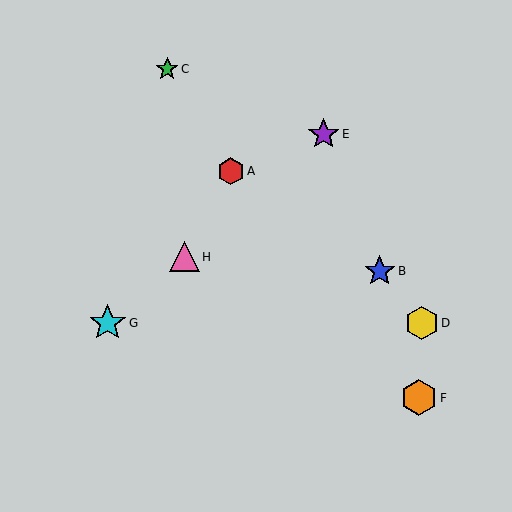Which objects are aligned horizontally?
Objects D, G are aligned horizontally.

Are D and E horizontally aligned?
No, D is at y≈323 and E is at y≈134.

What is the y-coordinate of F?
Object F is at y≈398.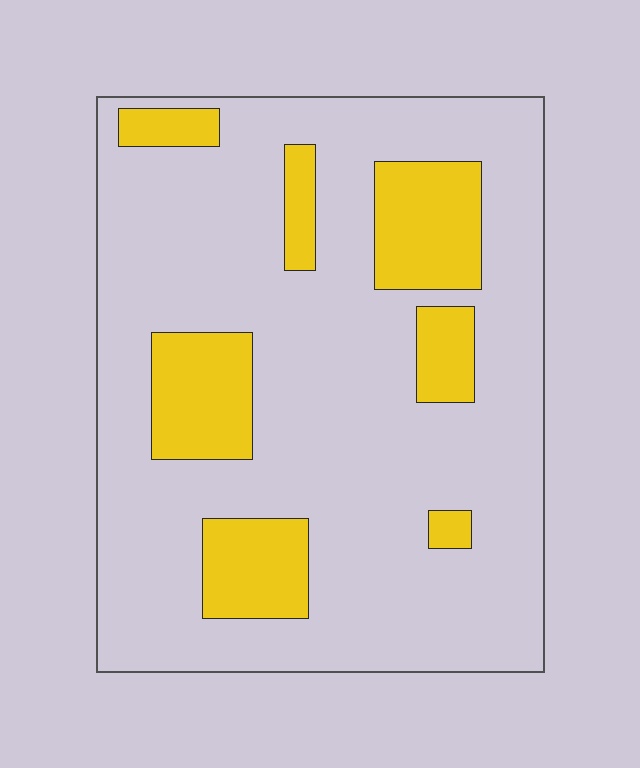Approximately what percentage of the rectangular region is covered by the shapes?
Approximately 20%.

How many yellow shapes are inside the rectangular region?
7.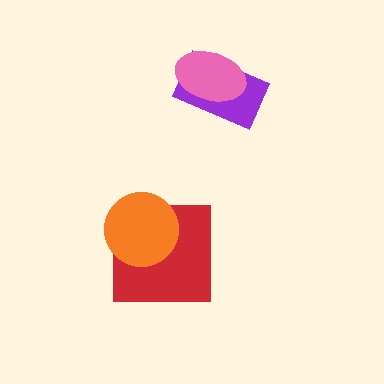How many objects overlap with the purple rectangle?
1 object overlaps with the purple rectangle.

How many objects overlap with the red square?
1 object overlaps with the red square.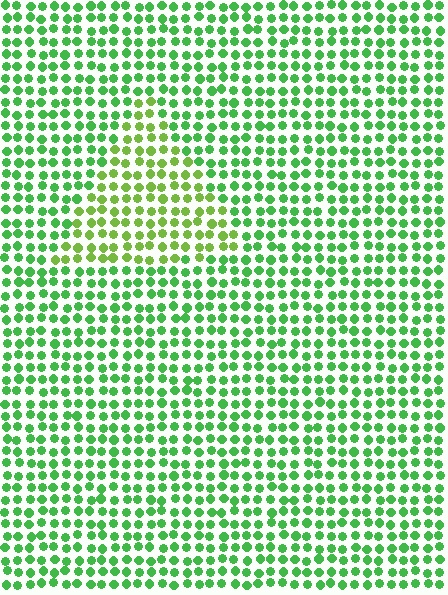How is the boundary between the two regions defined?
The boundary is defined purely by a slight shift in hue (about 30 degrees). Spacing, size, and orientation are identical on both sides.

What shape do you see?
I see a triangle.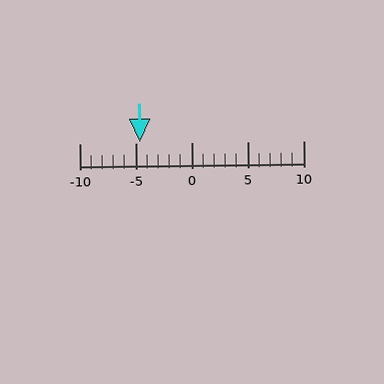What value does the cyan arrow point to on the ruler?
The cyan arrow points to approximately -5.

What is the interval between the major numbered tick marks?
The major tick marks are spaced 5 units apart.